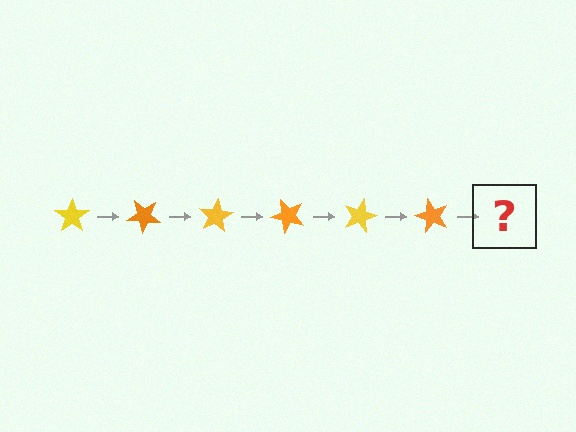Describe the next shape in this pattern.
It should be a yellow star, rotated 240 degrees from the start.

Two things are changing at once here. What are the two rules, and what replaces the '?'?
The two rules are that it rotates 40 degrees each step and the color cycles through yellow and orange. The '?' should be a yellow star, rotated 240 degrees from the start.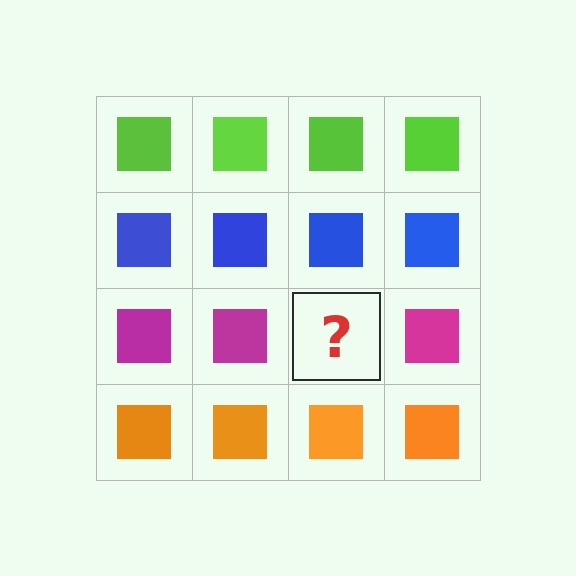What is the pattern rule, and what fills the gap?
The rule is that each row has a consistent color. The gap should be filled with a magenta square.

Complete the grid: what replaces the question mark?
The question mark should be replaced with a magenta square.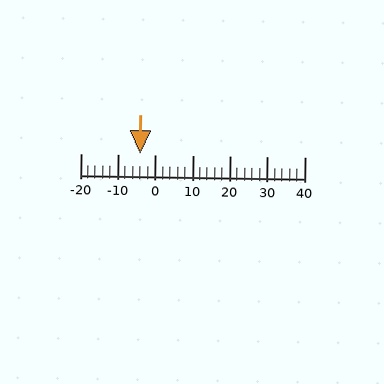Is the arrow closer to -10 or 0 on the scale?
The arrow is closer to 0.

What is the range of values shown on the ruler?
The ruler shows values from -20 to 40.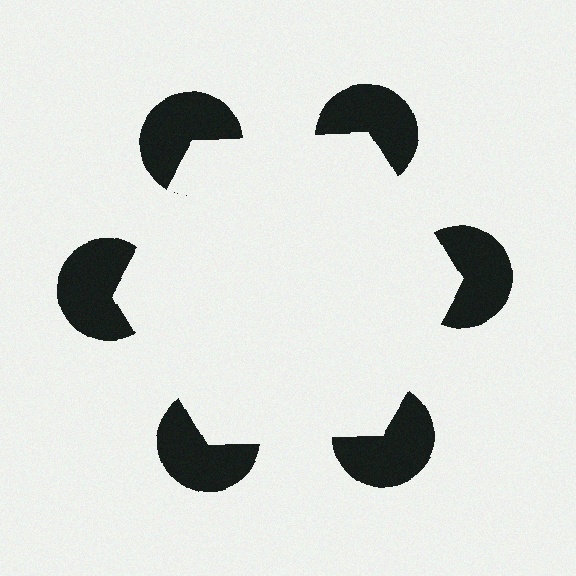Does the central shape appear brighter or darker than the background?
It typically appears slightly brighter than the background, even though no actual brightness change is drawn.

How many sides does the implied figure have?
6 sides.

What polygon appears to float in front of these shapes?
An illusory hexagon — its edges are inferred from the aligned wedge cuts in the pac-man discs, not physically drawn.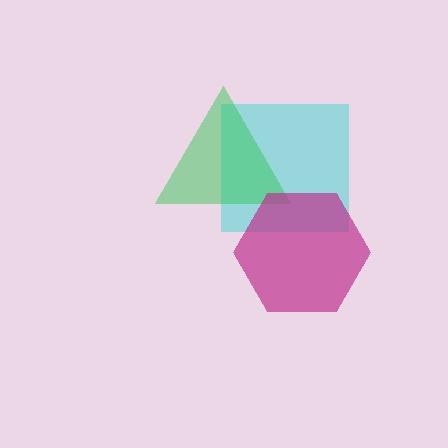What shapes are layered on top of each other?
The layered shapes are: a cyan square, a green triangle, a magenta hexagon.